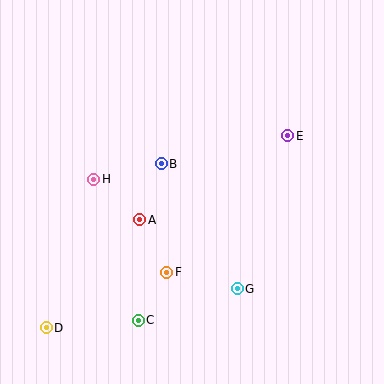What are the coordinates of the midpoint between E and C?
The midpoint between E and C is at (213, 228).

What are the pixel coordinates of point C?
Point C is at (138, 320).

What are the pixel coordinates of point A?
Point A is at (140, 220).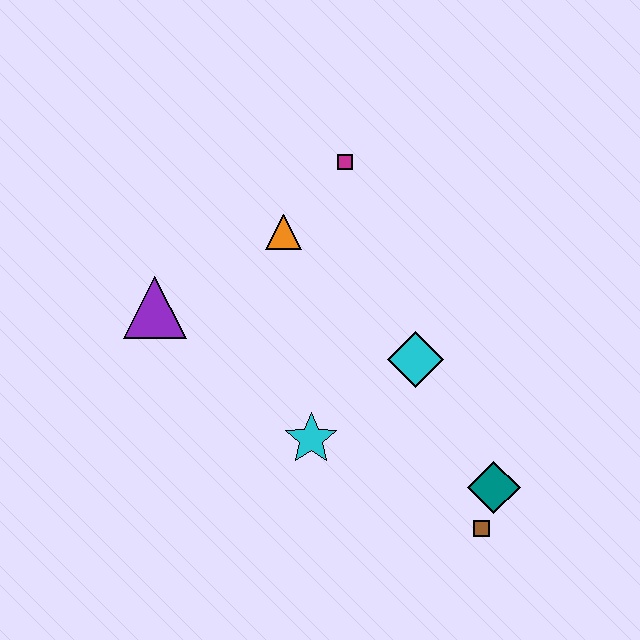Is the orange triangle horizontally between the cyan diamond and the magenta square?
No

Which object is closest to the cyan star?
The cyan diamond is closest to the cyan star.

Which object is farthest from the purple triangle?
The brown square is farthest from the purple triangle.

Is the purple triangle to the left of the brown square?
Yes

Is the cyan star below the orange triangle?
Yes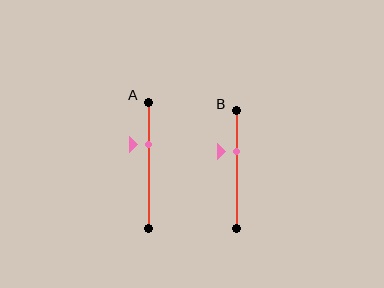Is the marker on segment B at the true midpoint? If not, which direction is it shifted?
No, the marker on segment B is shifted upward by about 15% of the segment length.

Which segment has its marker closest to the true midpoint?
Segment B has its marker closest to the true midpoint.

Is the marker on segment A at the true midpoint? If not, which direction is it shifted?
No, the marker on segment A is shifted upward by about 16% of the segment length.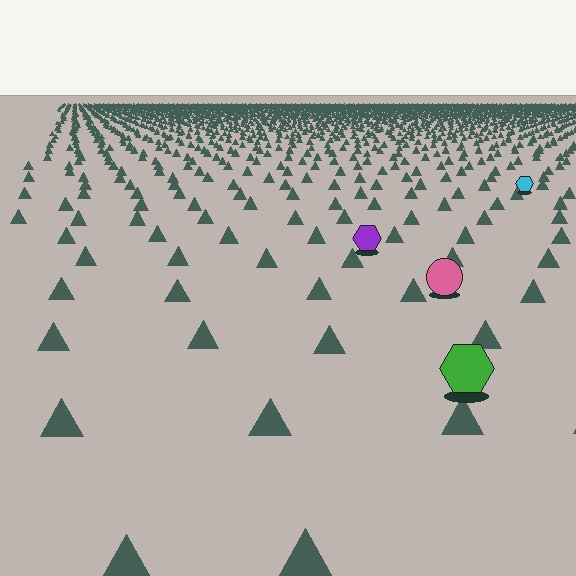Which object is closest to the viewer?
The green hexagon is closest. The texture marks near it are larger and more spread out.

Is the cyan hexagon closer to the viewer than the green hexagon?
No. The green hexagon is closer — you can tell from the texture gradient: the ground texture is coarser near it.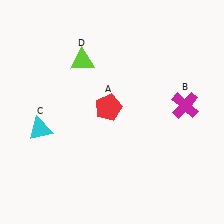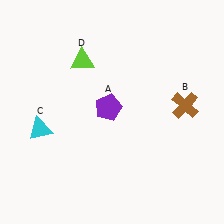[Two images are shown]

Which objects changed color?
A changed from red to purple. B changed from magenta to brown.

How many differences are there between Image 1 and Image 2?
There are 2 differences between the two images.